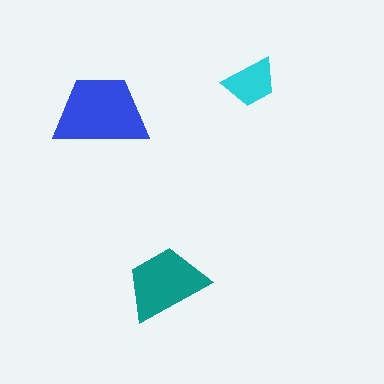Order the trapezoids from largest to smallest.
the blue one, the teal one, the cyan one.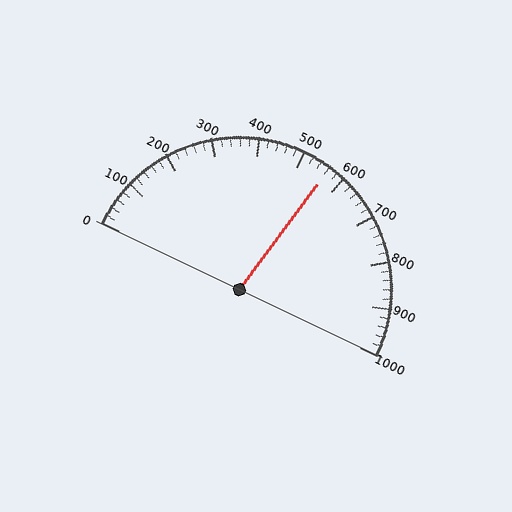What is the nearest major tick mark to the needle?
The nearest major tick mark is 600.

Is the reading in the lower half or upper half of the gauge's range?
The reading is in the upper half of the range (0 to 1000).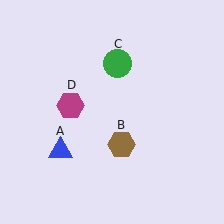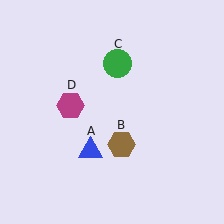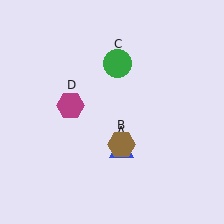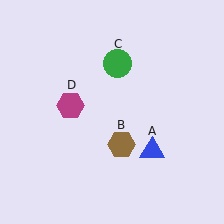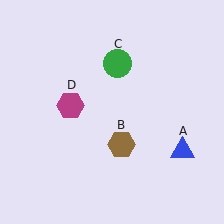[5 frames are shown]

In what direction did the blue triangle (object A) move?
The blue triangle (object A) moved right.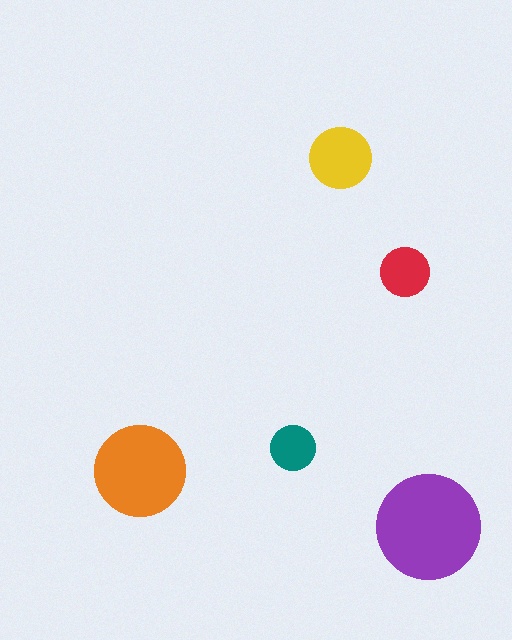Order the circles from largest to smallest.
the purple one, the orange one, the yellow one, the red one, the teal one.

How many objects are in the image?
There are 5 objects in the image.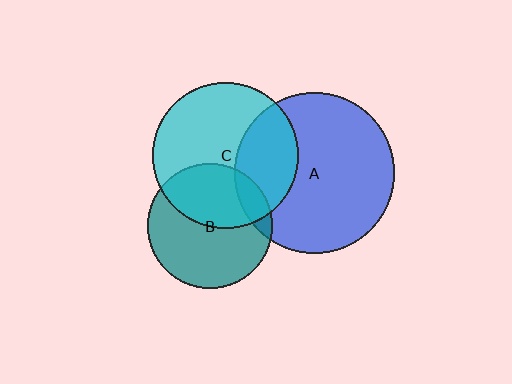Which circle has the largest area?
Circle A (blue).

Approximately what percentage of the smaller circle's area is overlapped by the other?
Approximately 40%.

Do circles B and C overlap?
Yes.